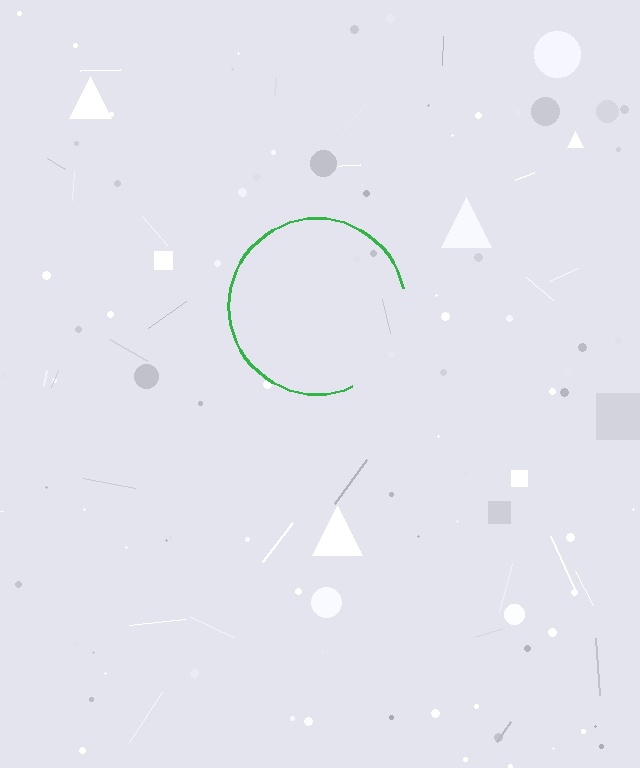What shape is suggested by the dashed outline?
The dashed outline suggests a circle.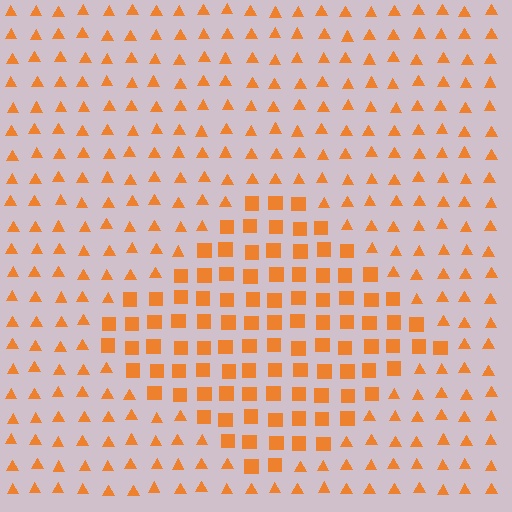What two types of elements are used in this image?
The image uses squares inside the diamond region and triangles outside it.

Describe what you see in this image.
The image is filled with small orange elements arranged in a uniform grid. A diamond-shaped region contains squares, while the surrounding area contains triangles. The boundary is defined purely by the change in element shape.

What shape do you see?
I see a diamond.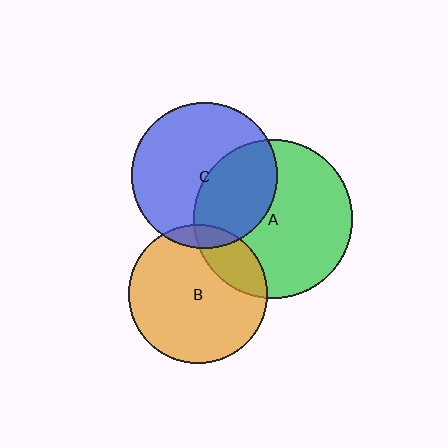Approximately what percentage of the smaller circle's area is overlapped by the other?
Approximately 40%.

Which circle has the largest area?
Circle A (green).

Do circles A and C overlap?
Yes.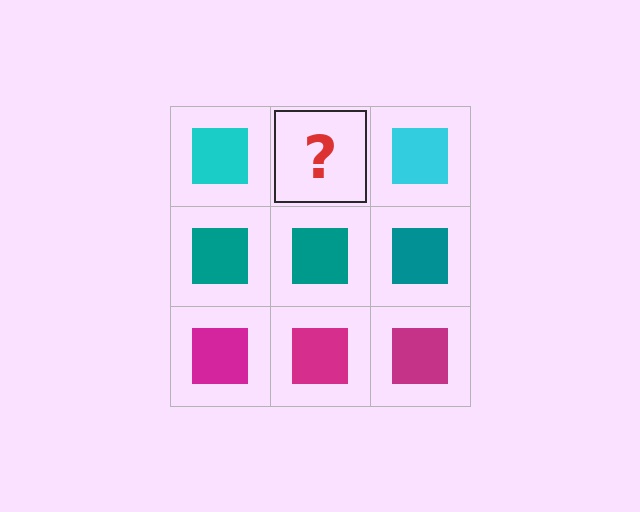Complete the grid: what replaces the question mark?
The question mark should be replaced with a cyan square.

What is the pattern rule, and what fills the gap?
The rule is that each row has a consistent color. The gap should be filled with a cyan square.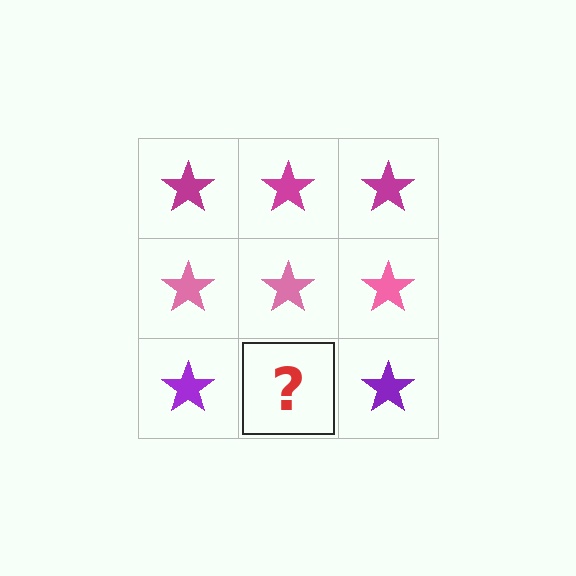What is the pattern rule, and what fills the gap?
The rule is that each row has a consistent color. The gap should be filled with a purple star.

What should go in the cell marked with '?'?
The missing cell should contain a purple star.